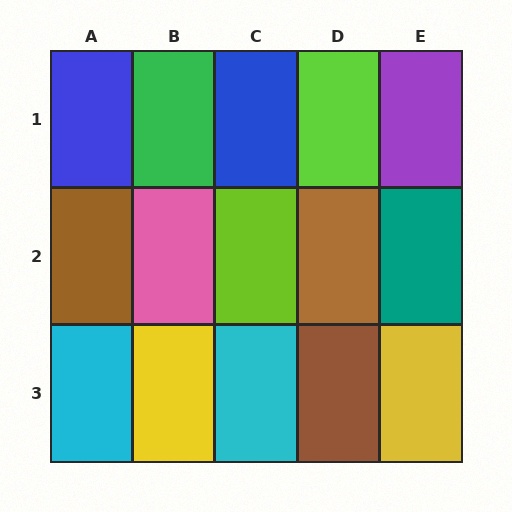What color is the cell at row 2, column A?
Brown.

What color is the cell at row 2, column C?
Lime.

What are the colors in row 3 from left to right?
Cyan, yellow, cyan, brown, yellow.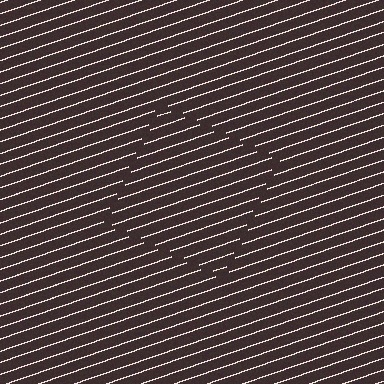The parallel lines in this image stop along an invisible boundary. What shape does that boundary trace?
An illusory square. The interior of the shape contains the same grating, shifted by half a period — the contour is defined by the phase discontinuity where line-ends from the inner and outer gratings abut.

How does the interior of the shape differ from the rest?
The interior of the shape contains the same grating, shifted by half a period — the contour is defined by the phase discontinuity where line-ends from the inner and outer gratings abut.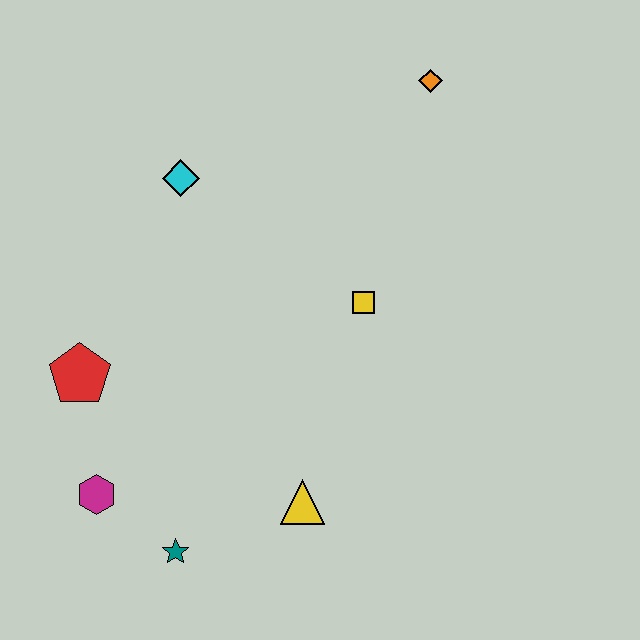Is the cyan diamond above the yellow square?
Yes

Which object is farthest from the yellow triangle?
The orange diamond is farthest from the yellow triangle.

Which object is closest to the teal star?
The magenta hexagon is closest to the teal star.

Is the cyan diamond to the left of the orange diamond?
Yes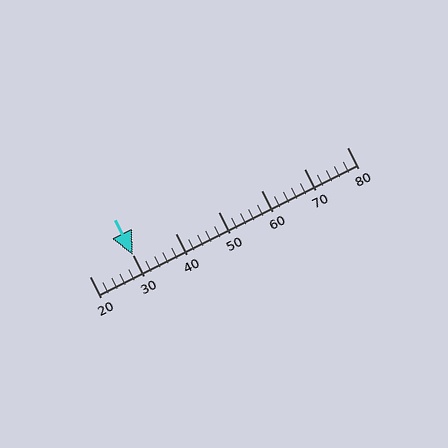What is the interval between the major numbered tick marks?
The major tick marks are spaced 10 units apart.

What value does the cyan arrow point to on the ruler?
The cyan arrow points to approximately 30.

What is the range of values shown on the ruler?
The ruler shows values from 20 to 80.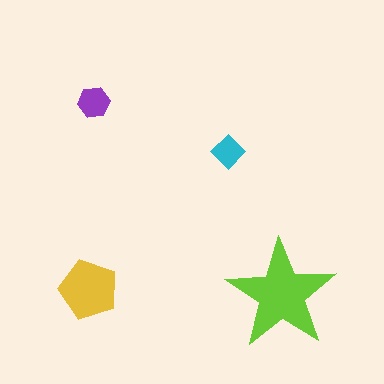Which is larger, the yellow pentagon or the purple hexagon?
The yellow pentagon.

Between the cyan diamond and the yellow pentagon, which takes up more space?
The yellow pentagon.